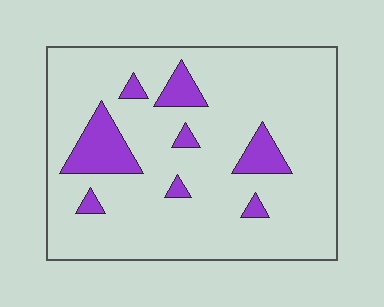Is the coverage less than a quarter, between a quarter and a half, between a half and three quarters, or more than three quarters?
Less than a quarter.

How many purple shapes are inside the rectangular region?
8.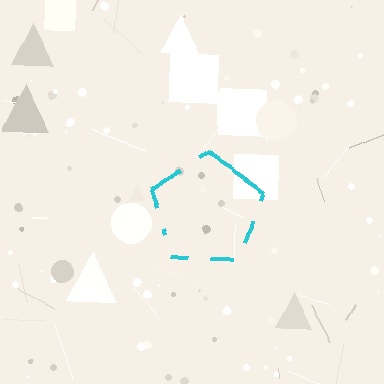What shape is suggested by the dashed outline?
The dashed outline suggests a pentagon.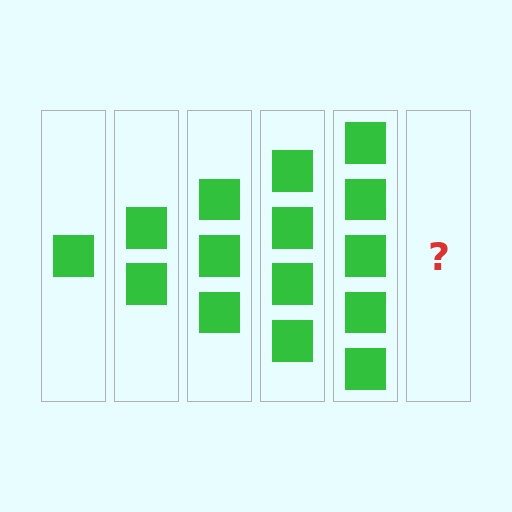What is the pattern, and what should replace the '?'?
The pattern is that each step adds one more square. The '?' should be 6 squares.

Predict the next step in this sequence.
The next step is 6 squares.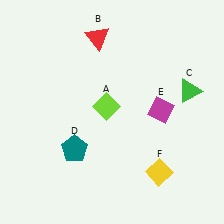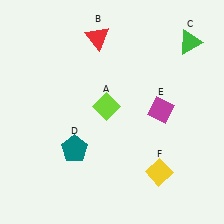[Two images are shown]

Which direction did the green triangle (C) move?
The green triangle (C) moved up.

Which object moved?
The green triangle (C) moved up.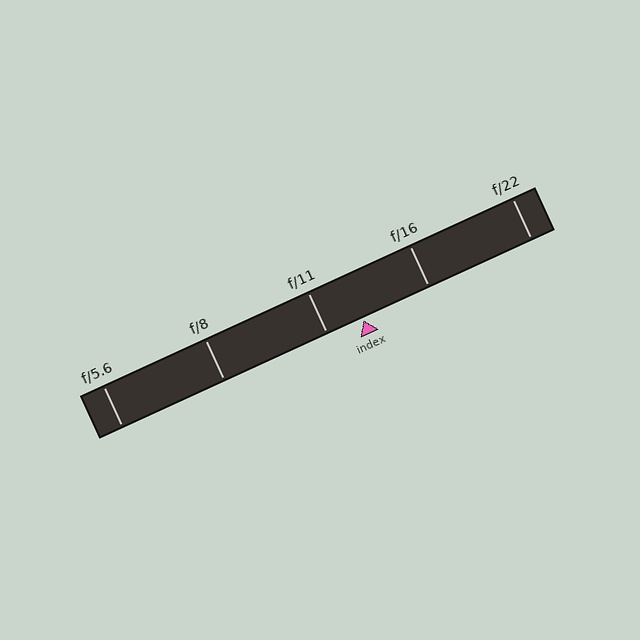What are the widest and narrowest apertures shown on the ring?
The widest aperture shown is f/5.6 and the narrowest is f/22.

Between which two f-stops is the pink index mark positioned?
The index mark is between f/11 and f/16.